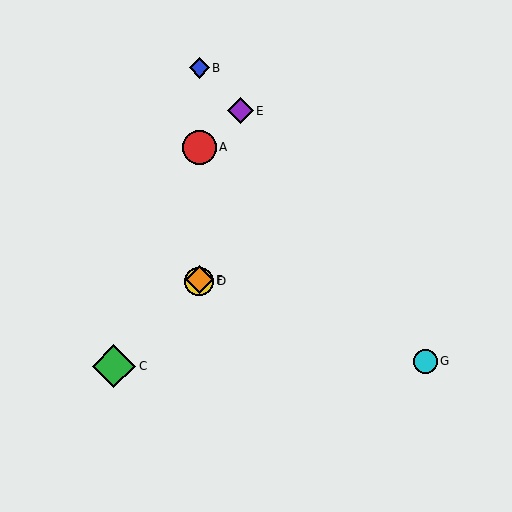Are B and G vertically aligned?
No, B is at x≈199 and G is at x≈425.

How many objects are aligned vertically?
4 objects (A, B, D, F) are aligned vertically.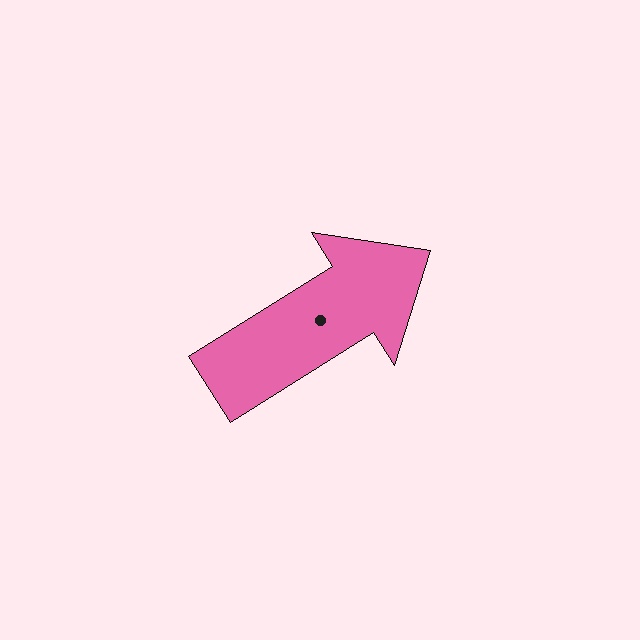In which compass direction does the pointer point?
Northeast.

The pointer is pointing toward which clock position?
Roughly 2 o'clock.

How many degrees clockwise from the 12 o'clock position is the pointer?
Approximately 58 degrees.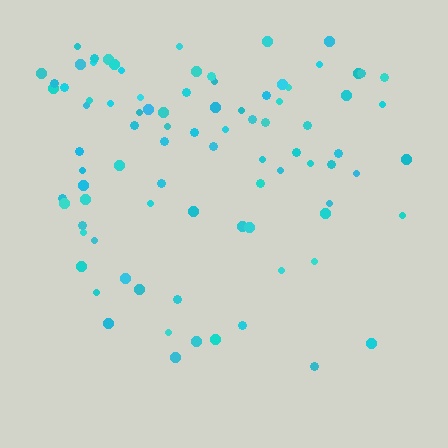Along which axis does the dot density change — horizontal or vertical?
Vertical.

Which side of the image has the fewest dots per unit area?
The bottom.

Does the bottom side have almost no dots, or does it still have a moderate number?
Still a moderate number, just noticeably fewer than the top.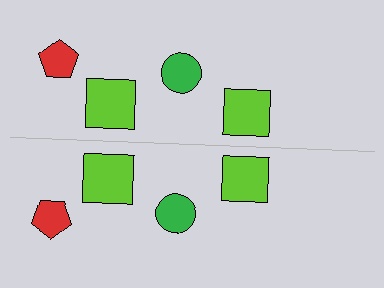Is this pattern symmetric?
Yes, this pattern has bilateral (reflection) symmetry.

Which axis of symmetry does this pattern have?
The pattern has a horizontal axis of symmetry running through the center of the image.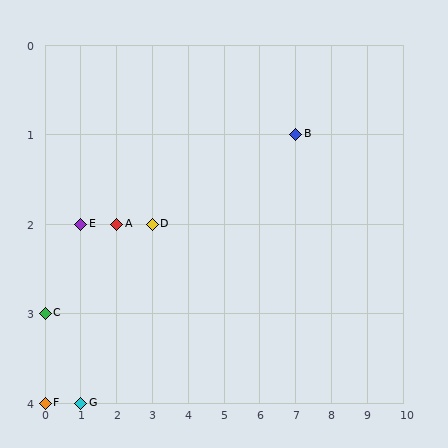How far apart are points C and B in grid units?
Points C and B are 7 columns and 2 rows apart (about 7.3 grid units diagonally).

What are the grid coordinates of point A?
Point A is at grid coordinates (2, 2).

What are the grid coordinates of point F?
Point F is at grid coordinates (0, 4).